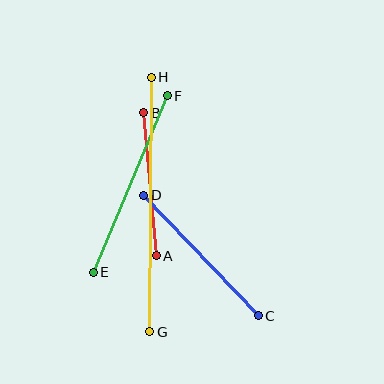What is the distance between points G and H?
The distance is approximately 255 pixels.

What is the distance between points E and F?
The distance is approximately 191 pixels.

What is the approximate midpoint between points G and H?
The midpoint is at approximately (150, 204) pixels.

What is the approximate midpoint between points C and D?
The midpoint is at approximately (201, 256) pixels.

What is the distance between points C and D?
The distance is approximately 166 pixels.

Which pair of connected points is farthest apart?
Points G and H are farthest apart.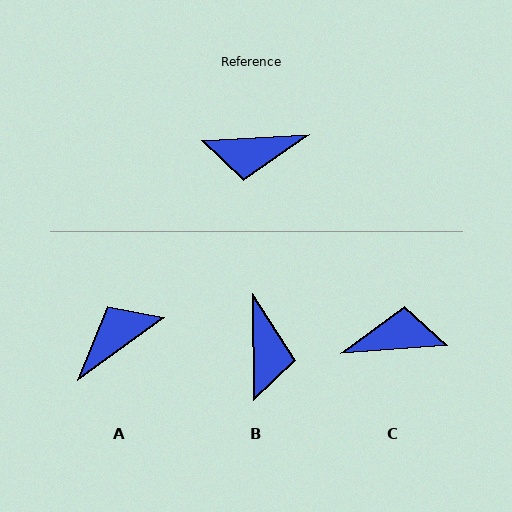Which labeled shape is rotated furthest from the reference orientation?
C, about 179 degrees away.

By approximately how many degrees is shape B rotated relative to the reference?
Approximately 88 degrees counter-clockwise.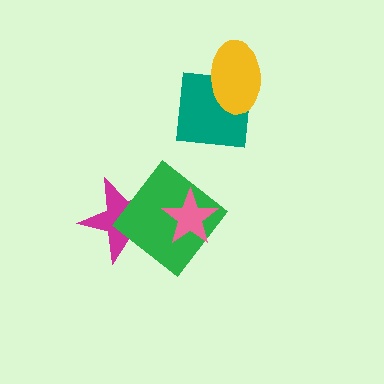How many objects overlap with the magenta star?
2 objects overlap with the magenta star.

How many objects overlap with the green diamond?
2 objects overlap with the green diamond.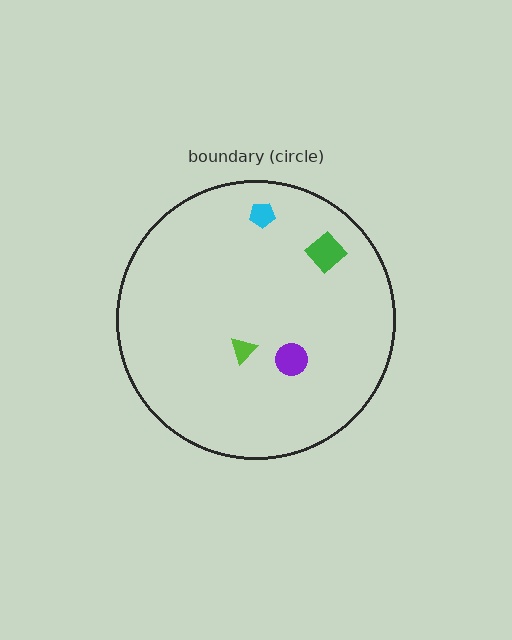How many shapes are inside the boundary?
4 inside, 0 outside.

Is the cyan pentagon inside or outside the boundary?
Inside.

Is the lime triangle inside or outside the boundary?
Inside.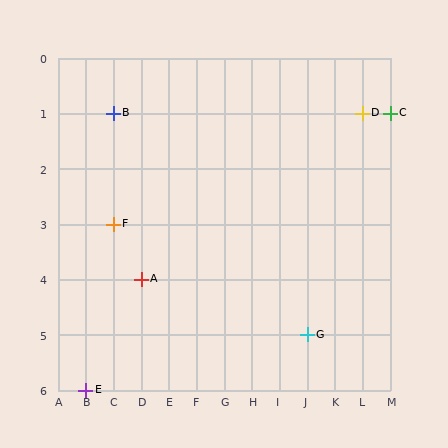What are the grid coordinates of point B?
Point B is at grid coordinates (C, 1).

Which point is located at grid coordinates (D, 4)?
Point A is at (D, 4).